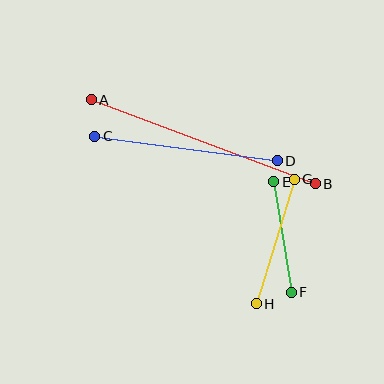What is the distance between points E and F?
The distance is approximately 112 pixels.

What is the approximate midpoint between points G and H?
The midpoint is at approximately (275, 241) pixels.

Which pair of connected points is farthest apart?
Points A and B are farthest apart.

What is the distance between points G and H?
The distance is approximately 130 pixels.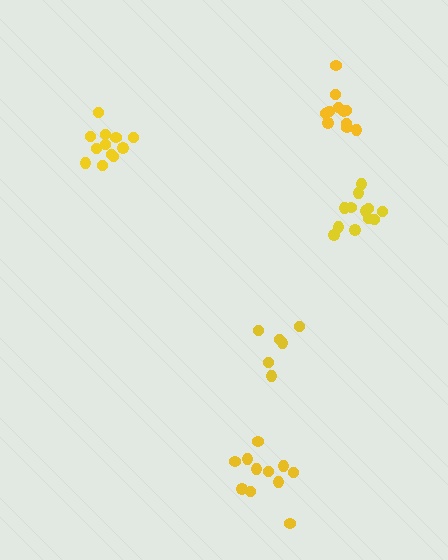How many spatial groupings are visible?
There are 5 spatial groupings.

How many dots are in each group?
Group 1: 12 dots, Group 2: 12 dots, Group 3: 11 dots, Group 4: 12 dots, Group 5: 6 dots (53 total).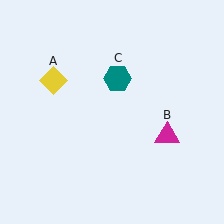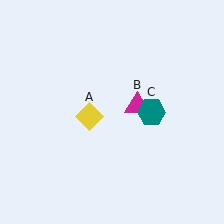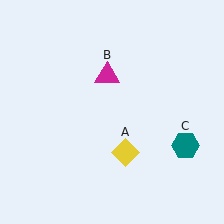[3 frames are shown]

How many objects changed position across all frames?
3 objects changed position: yellow diamond (object A), magenta triangle (object B), teal hexagon (object C).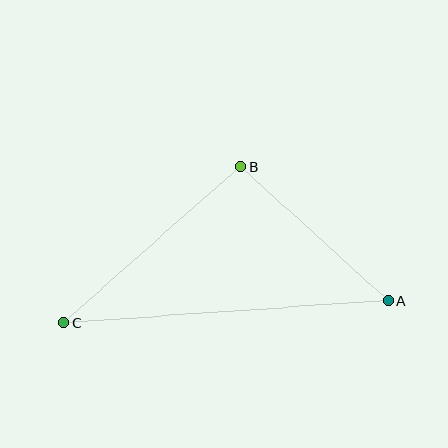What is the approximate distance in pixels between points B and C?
The distance between B and C is approximately 236 pixels.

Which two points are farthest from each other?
Points A and C are farthest from each other.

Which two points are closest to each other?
Points A and B are closest to each other.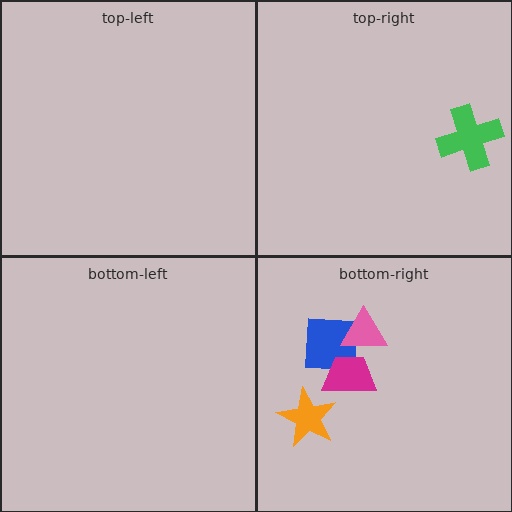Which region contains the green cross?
The top-right region.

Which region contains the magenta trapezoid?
The bottom-right region.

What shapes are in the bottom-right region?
The blue square, the orange star, the pink triangle, the magenta trapezoid.